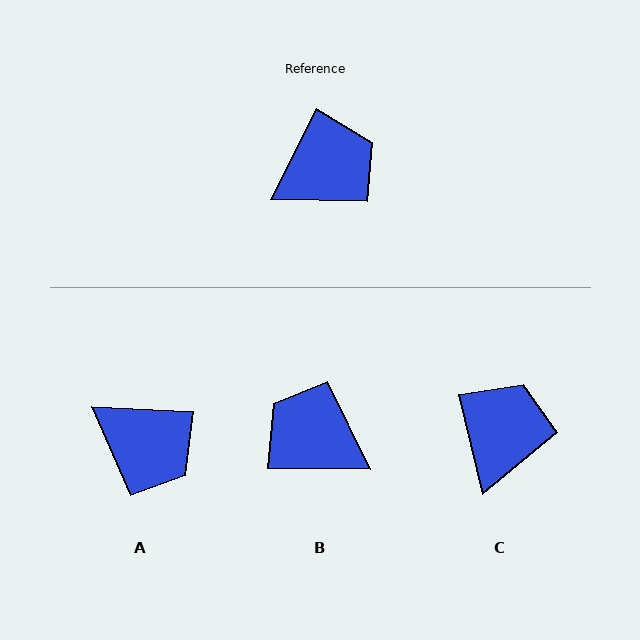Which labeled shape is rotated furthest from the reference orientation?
B, about 117 degrees away.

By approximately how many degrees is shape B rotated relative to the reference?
Approximately 117 degrees counter-clockwise.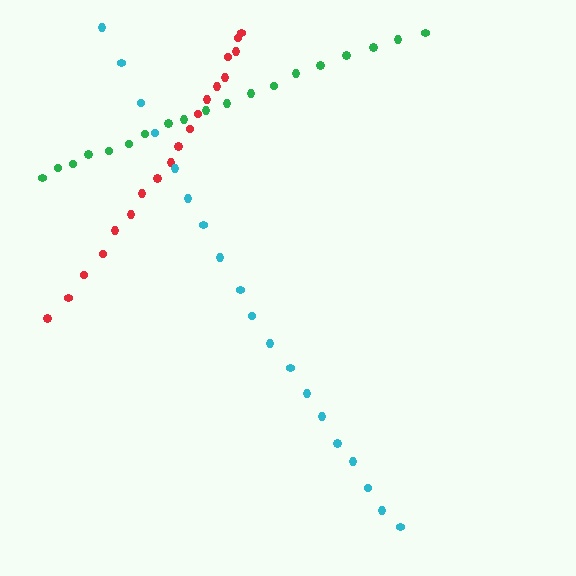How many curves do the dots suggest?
There are 3 distinct paths.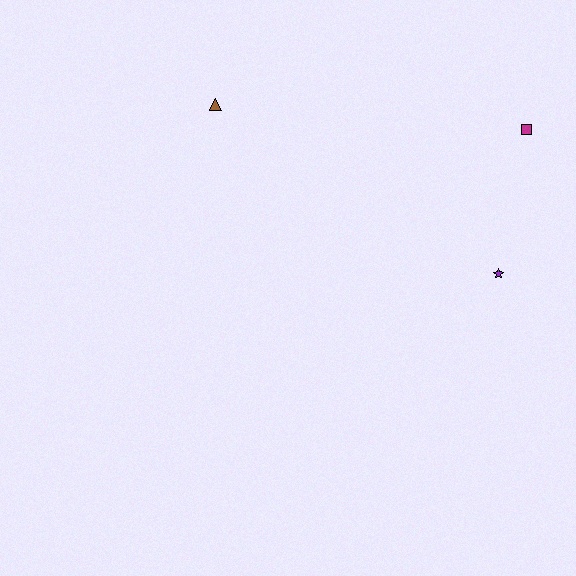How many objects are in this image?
There are 3 objects.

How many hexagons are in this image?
There are no hexagons.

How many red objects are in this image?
There are no red objects.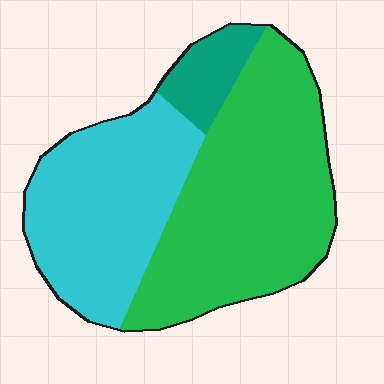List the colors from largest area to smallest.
From largest to smallest: green, cyan, teal.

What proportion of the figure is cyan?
Cyan takes up about three eighths (3/8) of the figure.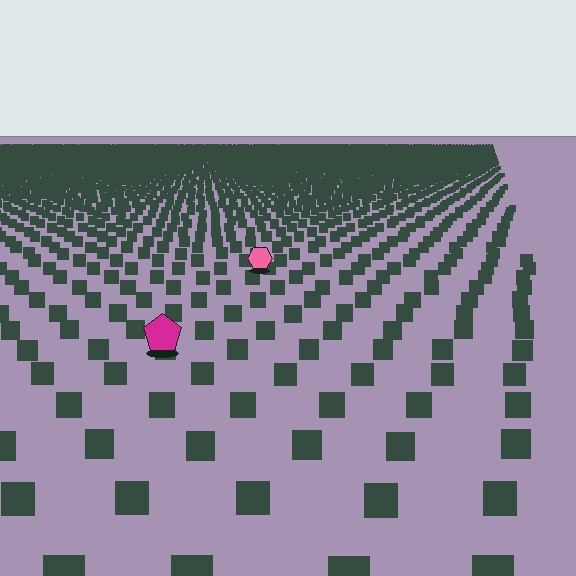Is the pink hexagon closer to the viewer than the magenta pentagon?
No. The magenta pentagon is closer — you can tell from the texture gradient: the ground texture is coarser near it.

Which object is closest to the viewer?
The magenta pentagon is closest. The texture marks near it are larger and more spread out.